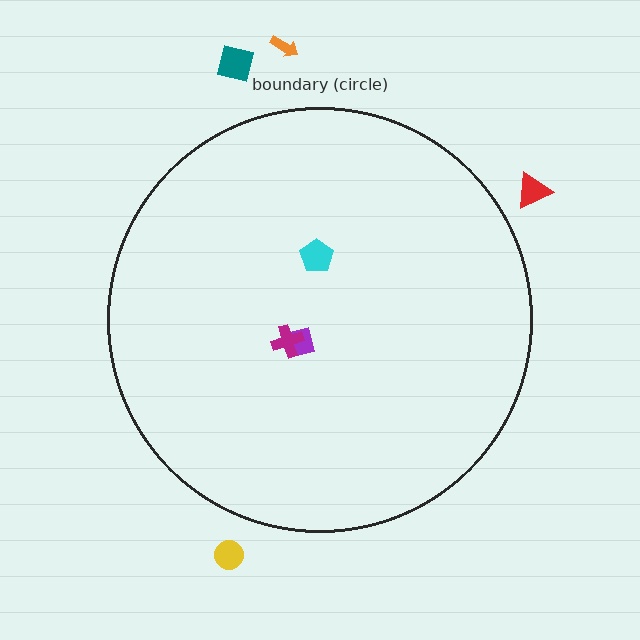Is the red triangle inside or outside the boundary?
Outside.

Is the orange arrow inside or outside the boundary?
Outside.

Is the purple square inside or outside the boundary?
Inside.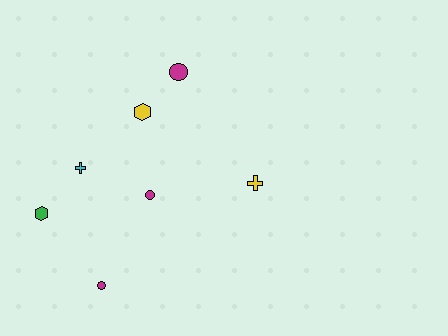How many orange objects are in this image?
There are no orange objects.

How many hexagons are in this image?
There are 2 hexagons.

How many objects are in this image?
There are 7 objects.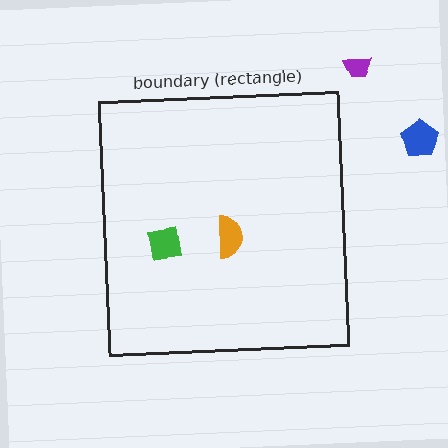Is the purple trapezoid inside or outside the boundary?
Outside.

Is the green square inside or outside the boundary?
Inside.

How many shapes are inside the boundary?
2 inside, 2 outside.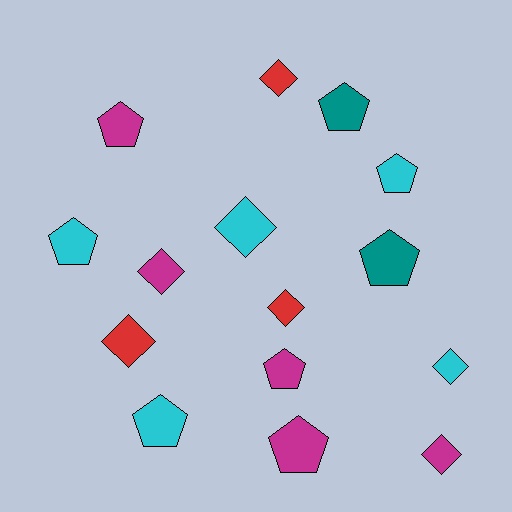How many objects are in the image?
There are 15 objects.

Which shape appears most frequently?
Pentagon, with 8 objects.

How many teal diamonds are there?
There are no teal diamonds.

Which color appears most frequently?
Magenta, with 5 objects.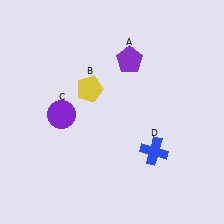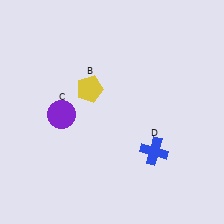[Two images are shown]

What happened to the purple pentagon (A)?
The purple pentagon (A) was removed in Image 2. It was in the top-right area of Image 1.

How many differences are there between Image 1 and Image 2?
There is 1 difference between the two images.